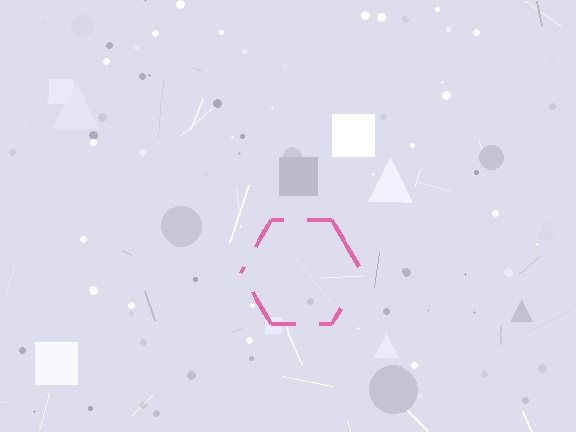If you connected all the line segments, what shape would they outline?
They would outline a hexagon.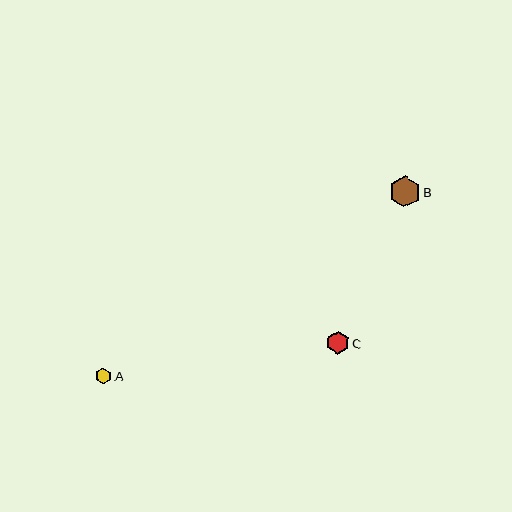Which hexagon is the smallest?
Hexagon A is the smallest with a size of approximately 16 pixels.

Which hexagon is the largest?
Hexagon B is the largest with a size of approximately 31 pixels.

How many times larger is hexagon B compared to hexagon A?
Hexagon B is approximately 1.9 times the size of hexagon A.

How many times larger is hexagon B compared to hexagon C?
Hexagon B is approximately 1.4 times the size of hexagon C.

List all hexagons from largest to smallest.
From largest to smallest: B, C, A.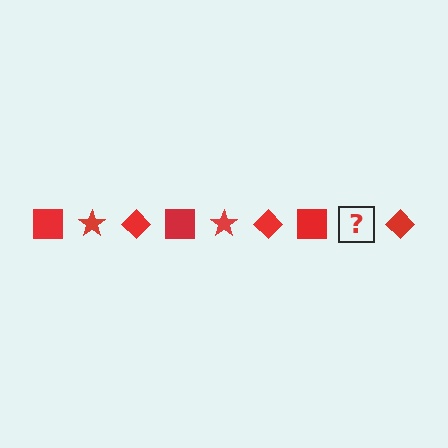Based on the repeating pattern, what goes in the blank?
The blank should be a red star.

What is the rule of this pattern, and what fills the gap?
The rule is that the pattern cycles through square, star, diamond shapes in red. The gap should be filled with a red star.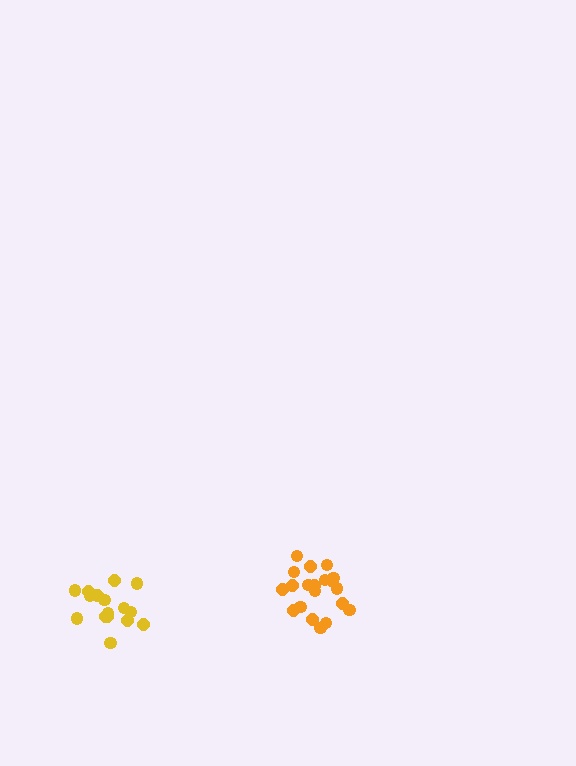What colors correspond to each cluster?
The clusters are colored: orange, yellow.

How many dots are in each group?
Group 1: 20 dots, Group 2: 16 dots (36 total).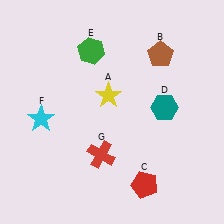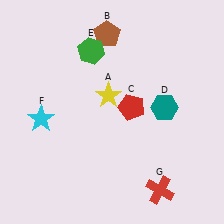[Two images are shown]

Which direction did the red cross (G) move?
The red cross (G) moved right.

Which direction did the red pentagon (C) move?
The red pentagon (C) moved up.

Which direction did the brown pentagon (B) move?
The brown pentagon (B) moved left.